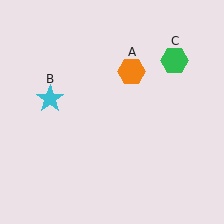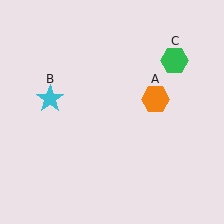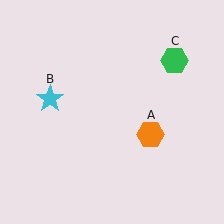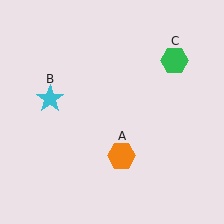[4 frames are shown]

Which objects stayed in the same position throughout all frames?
Cyan star (object B) and green hexagon (object C) remained stationary.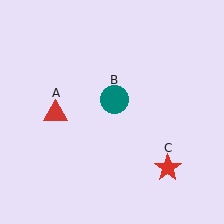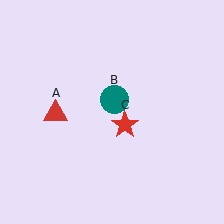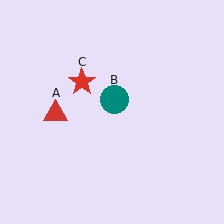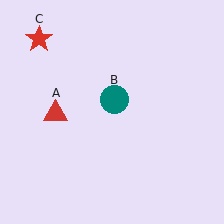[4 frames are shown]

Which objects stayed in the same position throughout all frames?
Red triangle (object A) and teal circle (object B) remained stationary.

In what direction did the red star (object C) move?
The red star (object C) moved up and to the left.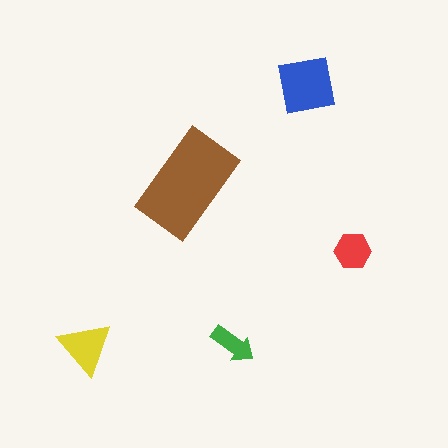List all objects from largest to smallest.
The brown rectangle, the blue square, the yellow triangle, the red hexagon, the green arrow.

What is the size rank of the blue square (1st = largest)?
2nd.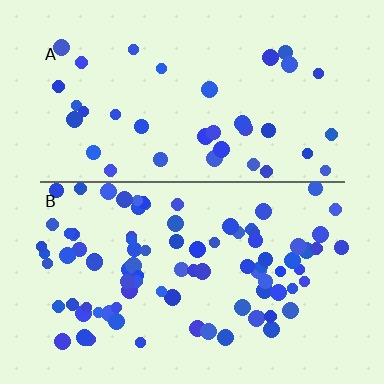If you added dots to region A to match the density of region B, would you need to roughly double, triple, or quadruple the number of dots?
Approximately triple.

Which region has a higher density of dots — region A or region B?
B (the bottom).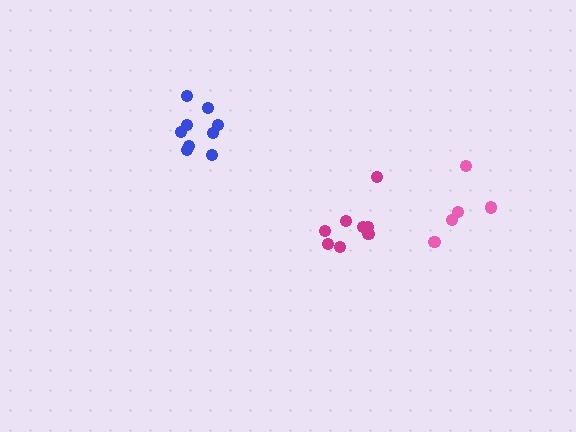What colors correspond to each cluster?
The clusters are colored: magenta, blue, pink.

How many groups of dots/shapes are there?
There are 3 groups.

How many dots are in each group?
Group 1: 8 dots, Group 2: 9 dots, Group 3: 5 dots (22 total).